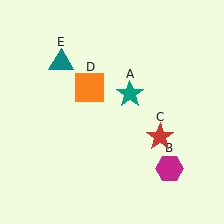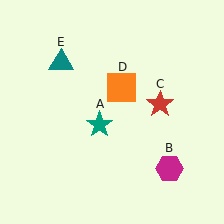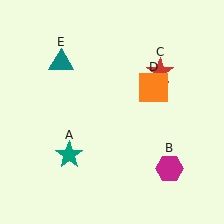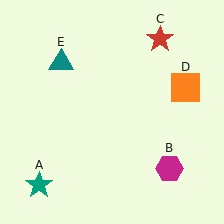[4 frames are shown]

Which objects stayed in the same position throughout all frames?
Magenta hexagon (object B) and teal triangle (object E) remained stationary.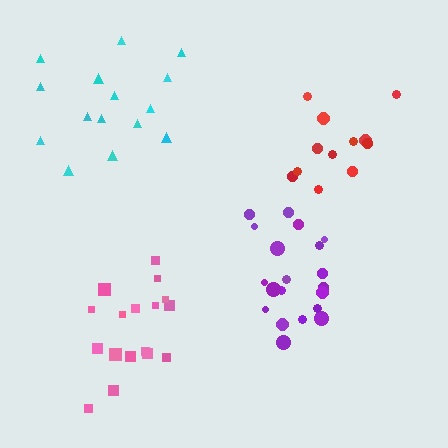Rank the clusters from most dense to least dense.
purple, red, pink, cyan.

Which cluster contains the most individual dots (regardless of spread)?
Purple (20).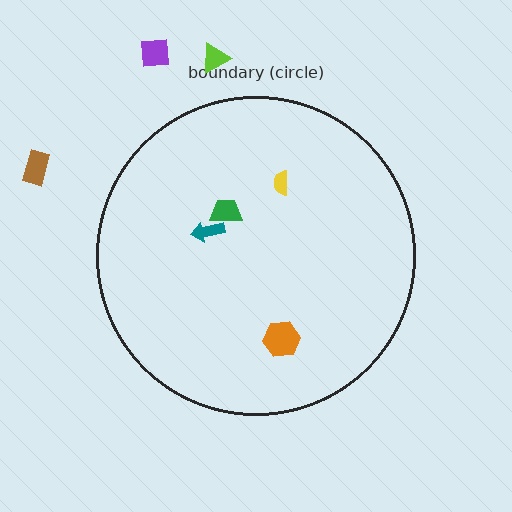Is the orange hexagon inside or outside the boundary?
Inside.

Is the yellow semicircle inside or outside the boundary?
Inside.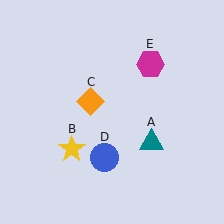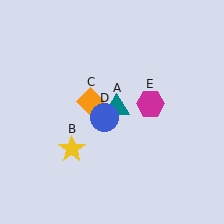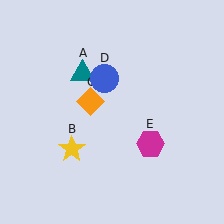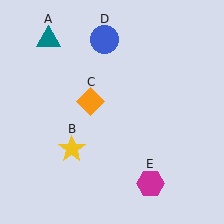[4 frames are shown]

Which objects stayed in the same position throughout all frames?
Yellow star (object B) and orange diamond (object C) remained stationary.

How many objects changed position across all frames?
3 objects changed position: teal triangle (object A), blue circle (object D), magenta hexagon (object E).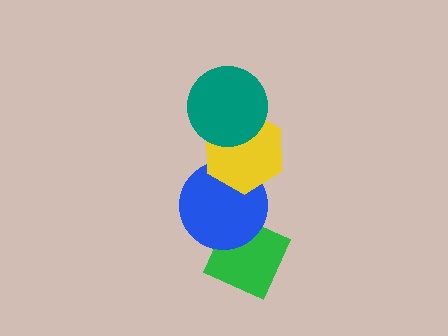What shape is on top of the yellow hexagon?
The teal circle is on top of the yellow hexagon.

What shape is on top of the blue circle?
The yellow hexagon is on top of the blue circle.